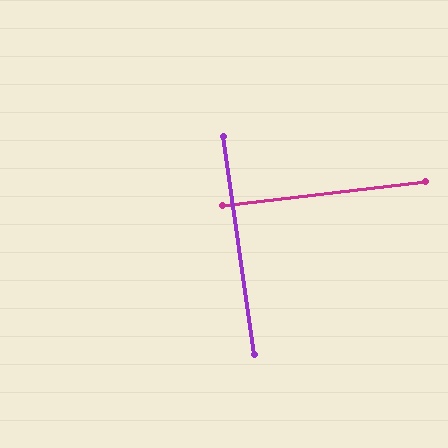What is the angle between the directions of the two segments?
Approximately 89 degrees.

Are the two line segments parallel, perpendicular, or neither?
Perpendicular — they meet at approximately 89°.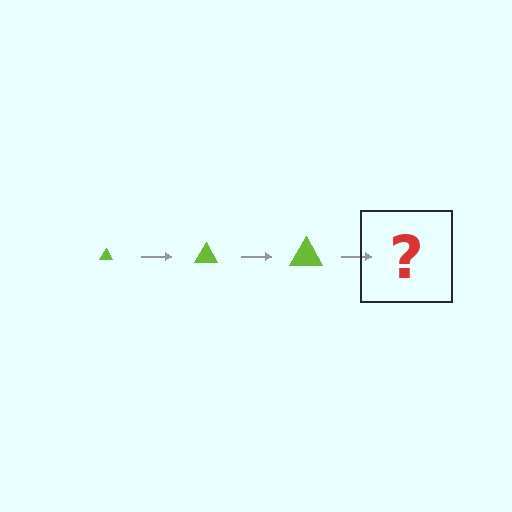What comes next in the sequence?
The next element should be a lime triangle, larger than the previous one.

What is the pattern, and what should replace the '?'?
The pattern is that the triangle gets progressively larger each step. The '?' should be a lime triangle, larger than the previous one.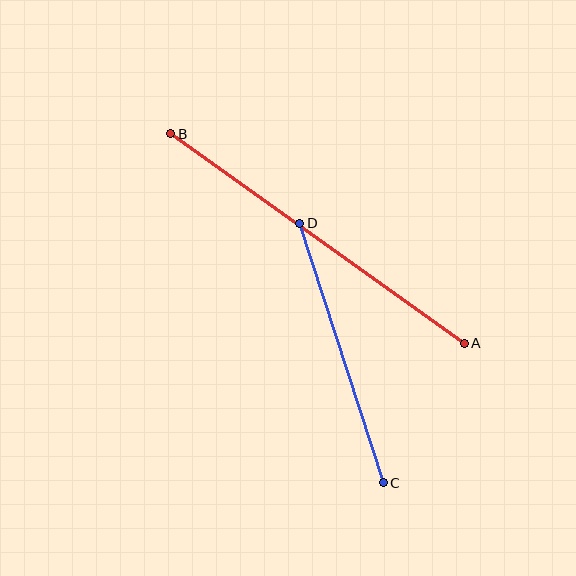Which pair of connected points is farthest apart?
Points A and B are farthest apart.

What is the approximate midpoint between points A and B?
The midpoint is at approximately (318, 239) pixels.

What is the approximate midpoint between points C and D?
The midpoint is at approximately (341, 353) pixels.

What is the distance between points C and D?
The distance is approximately 273 pixels.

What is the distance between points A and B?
The distance is approximately 361 pixels.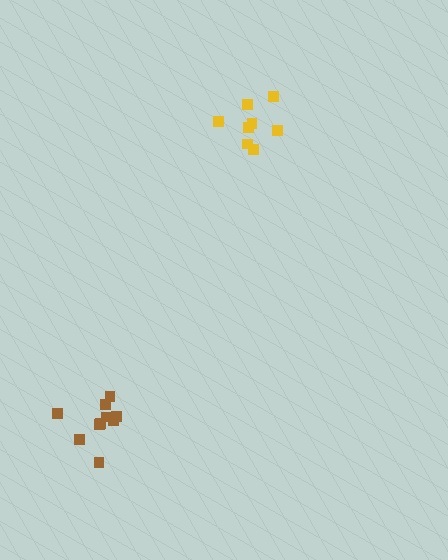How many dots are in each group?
Group 1: 8 dots, Group 2: 10 dots (18 total).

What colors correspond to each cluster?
The clusters are colored: yellow, brown.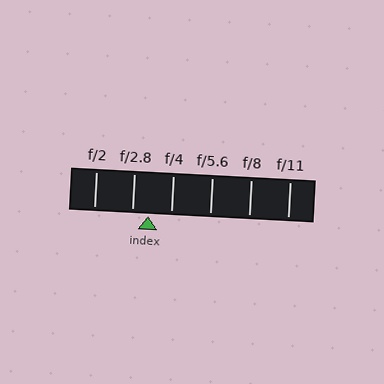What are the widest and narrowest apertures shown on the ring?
The widest aperture shown is f/2 and the narrowest is f/11.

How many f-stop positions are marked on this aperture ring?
There are 6 f-stop positions marked.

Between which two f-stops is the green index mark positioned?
The index mark is between f/2.8 and f/4.